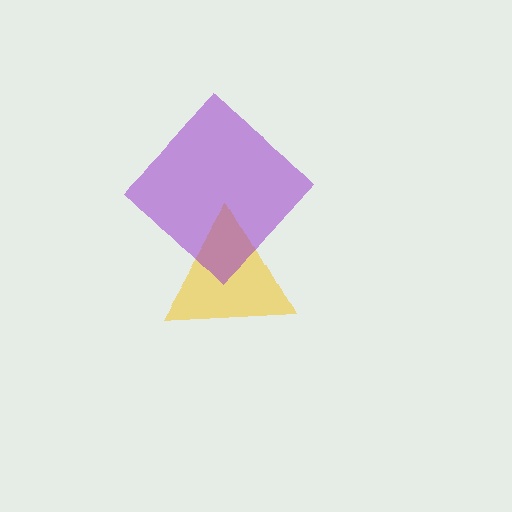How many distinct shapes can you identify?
There are 2 distinct shapes: a yellow triangle, a purple diamond.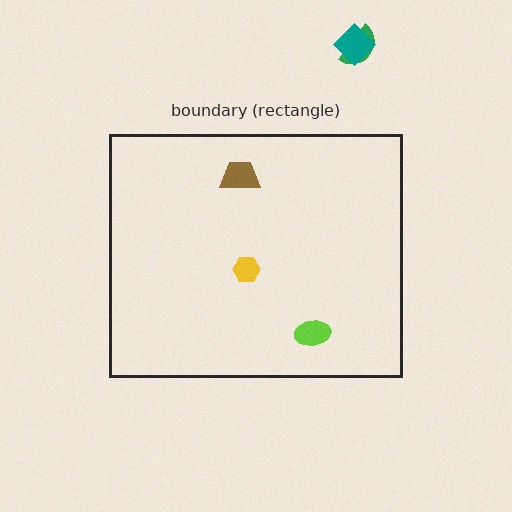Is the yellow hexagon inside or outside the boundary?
Inside.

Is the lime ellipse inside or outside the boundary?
Inside.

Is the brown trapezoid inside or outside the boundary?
Inside.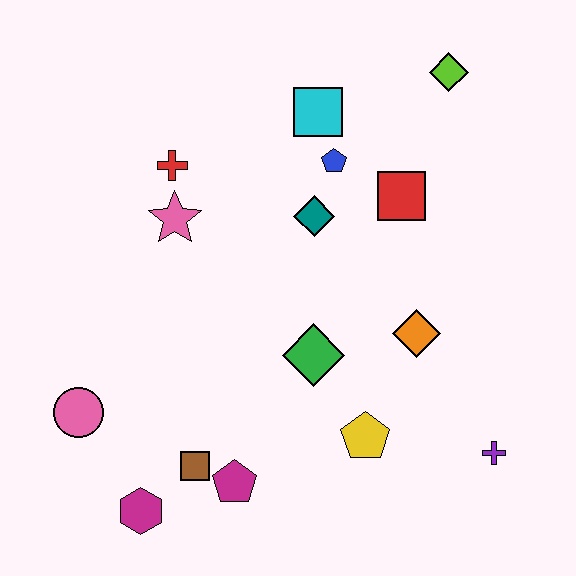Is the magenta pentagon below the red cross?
Yes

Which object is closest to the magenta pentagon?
The brown square is closest to the magenta pentagon.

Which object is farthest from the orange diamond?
The pink circle is farthest from the orange diamond.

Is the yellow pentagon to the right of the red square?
No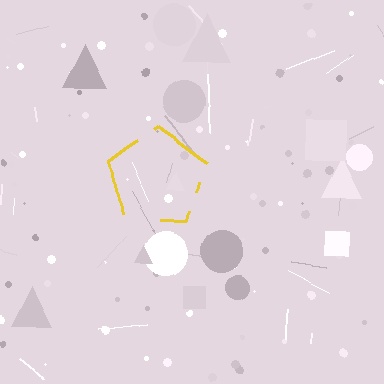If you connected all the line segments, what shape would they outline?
They would outline a pentagon.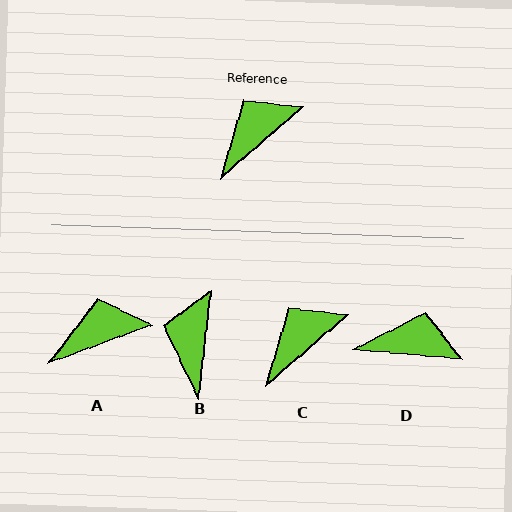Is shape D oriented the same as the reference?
No, it is off by about 46 degrees.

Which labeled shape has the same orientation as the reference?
C.